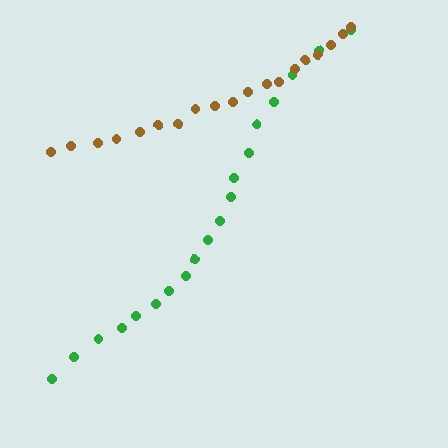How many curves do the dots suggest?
There are 2 distinct paths.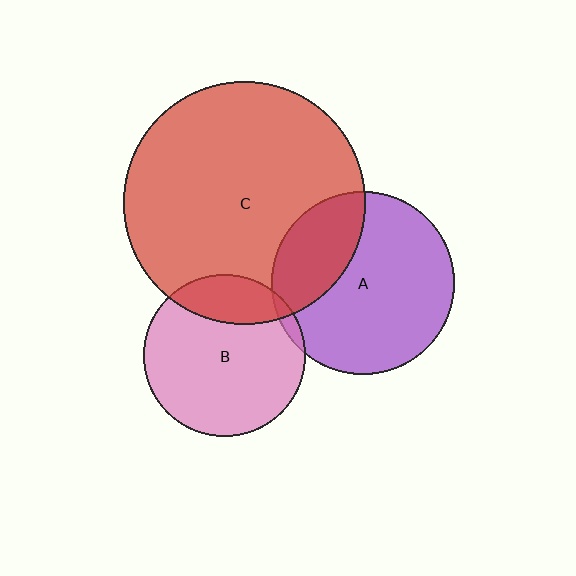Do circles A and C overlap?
Yes.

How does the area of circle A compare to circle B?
Approximately 1.3 times.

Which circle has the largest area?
Circle C (red).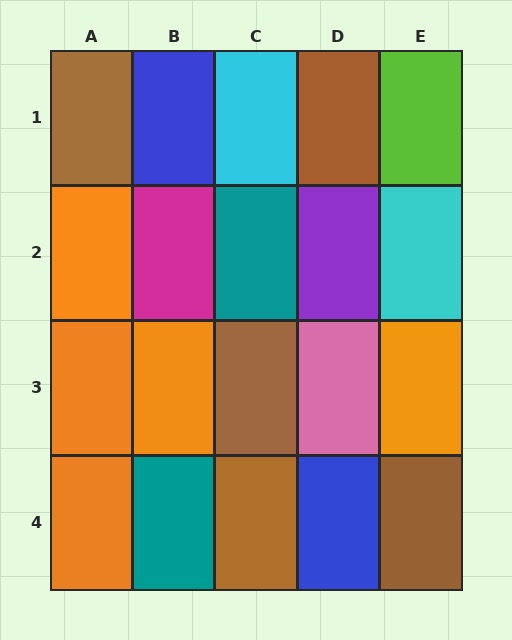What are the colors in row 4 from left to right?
Orange, teal, brown, blue, brown.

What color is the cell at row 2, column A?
Orange.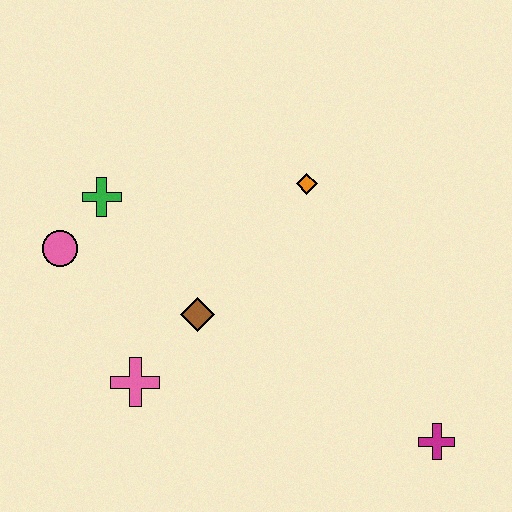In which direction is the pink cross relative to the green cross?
The pink cross is below the green cross.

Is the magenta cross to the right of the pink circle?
Yes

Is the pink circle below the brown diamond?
No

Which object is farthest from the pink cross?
The magenta cross is farthest from the pink cross.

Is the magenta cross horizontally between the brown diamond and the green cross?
No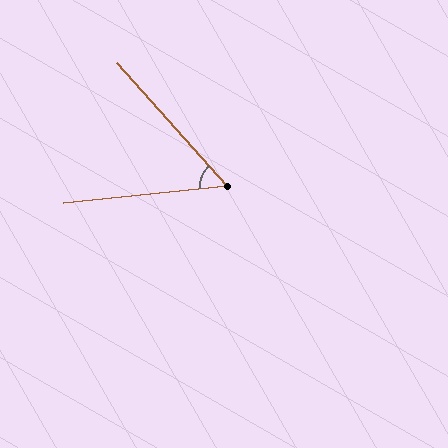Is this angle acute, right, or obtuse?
It is acute.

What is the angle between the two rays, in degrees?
Approximately 54 degrees.